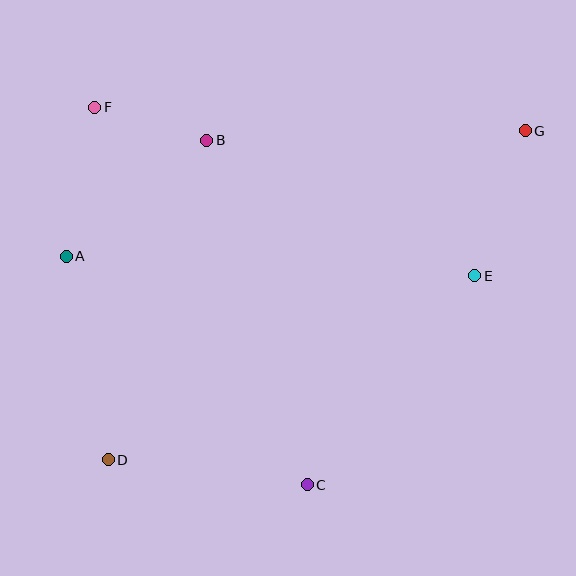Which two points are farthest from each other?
Points D and G are farthest from each other.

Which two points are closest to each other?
Points B and F are closest to each other.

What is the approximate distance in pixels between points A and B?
The distance between A and B is approximately 182 pixels.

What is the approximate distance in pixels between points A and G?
The distance between A and G is approximately 476 pixels.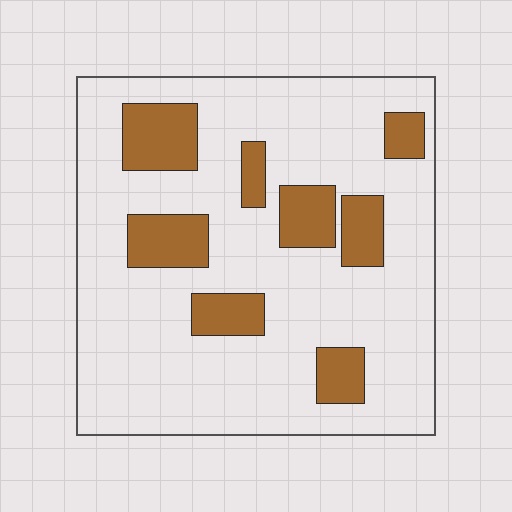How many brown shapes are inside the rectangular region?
8.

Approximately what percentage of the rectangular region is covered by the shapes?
Approximately 20%.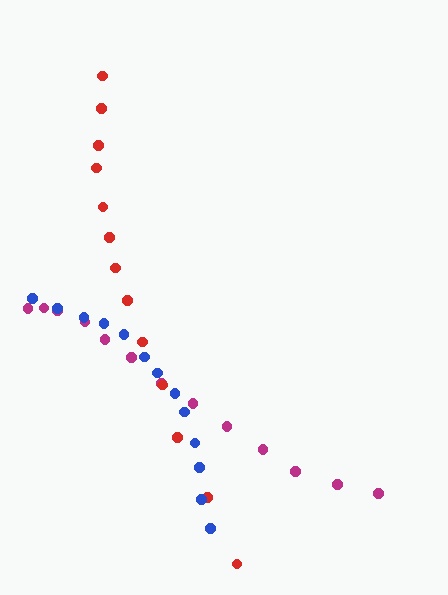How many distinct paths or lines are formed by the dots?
There are 3 distinct paths.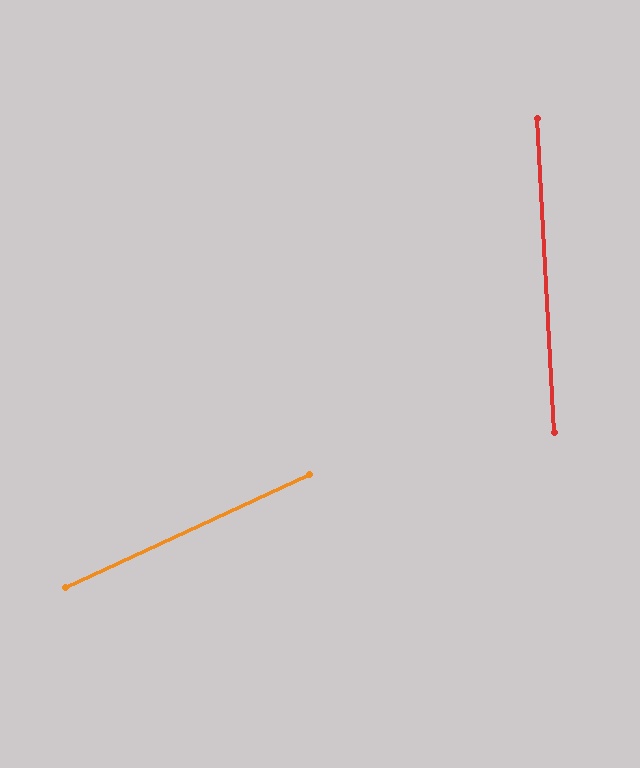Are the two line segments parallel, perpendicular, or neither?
Neither parallel nor perpendicular — they differ by about 68°.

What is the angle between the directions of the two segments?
Approximately 68 degrees.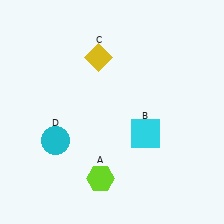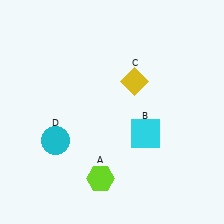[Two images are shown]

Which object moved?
The yellow diamond (C) moved right.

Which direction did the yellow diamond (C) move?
The yellow diamond (C) moved right.